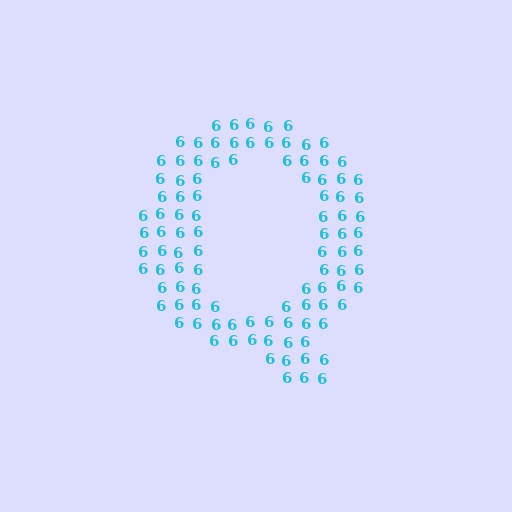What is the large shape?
The large shape is the letter Q.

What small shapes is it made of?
It is made of small digit 6's.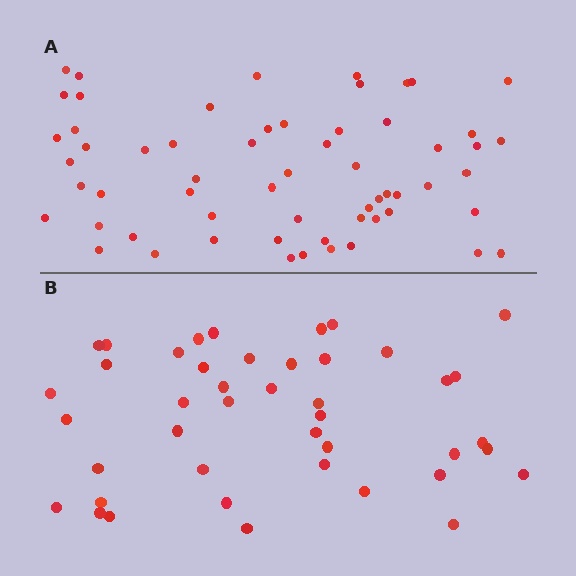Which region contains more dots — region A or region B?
Region A (the top region) has more dots.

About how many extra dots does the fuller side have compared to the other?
Region A has approximately 15 more dots than region B.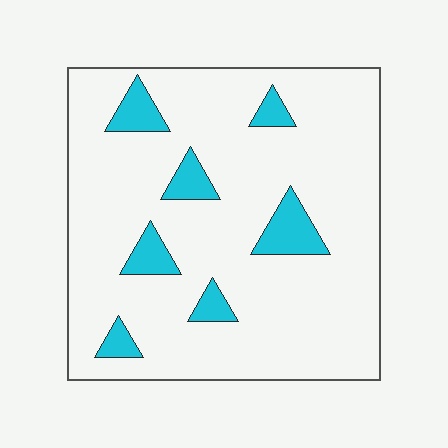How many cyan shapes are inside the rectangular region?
7.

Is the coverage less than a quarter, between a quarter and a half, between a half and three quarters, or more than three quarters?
Less than a quarter.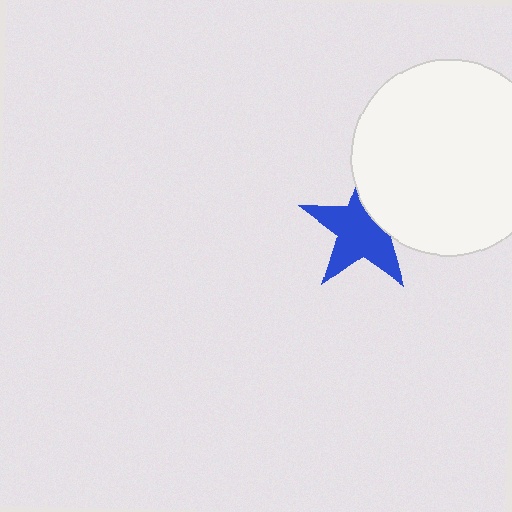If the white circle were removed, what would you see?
You would see the complete blue star.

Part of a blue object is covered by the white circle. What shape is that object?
It is a star.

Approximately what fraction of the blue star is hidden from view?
Roughly 31% of the blue star is hidden behind the white circle.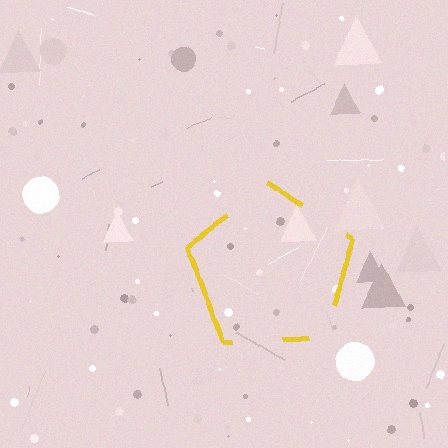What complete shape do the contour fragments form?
The contour fragments form a pentagon.